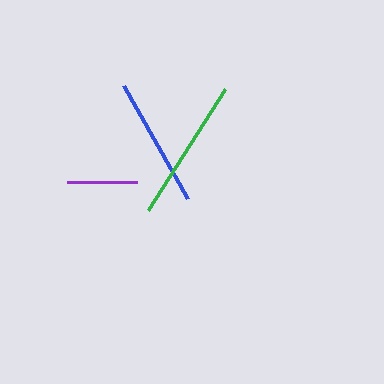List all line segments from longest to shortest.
From longest to shortest: green, blue, purple.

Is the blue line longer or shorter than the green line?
The green line is longer than the blue line.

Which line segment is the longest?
The green line is the longest at approximately 143 pixels.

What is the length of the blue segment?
The blue segment is approximately 130 pixels long.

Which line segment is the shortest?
The purple line is the shortest at approximately 69 pixels.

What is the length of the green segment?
The green segment is approximately 143 pixels long.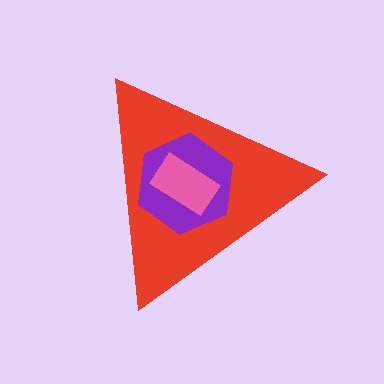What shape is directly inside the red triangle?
The purple hexagon.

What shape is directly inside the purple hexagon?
The pink rectangle.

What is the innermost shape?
The pink rectangle.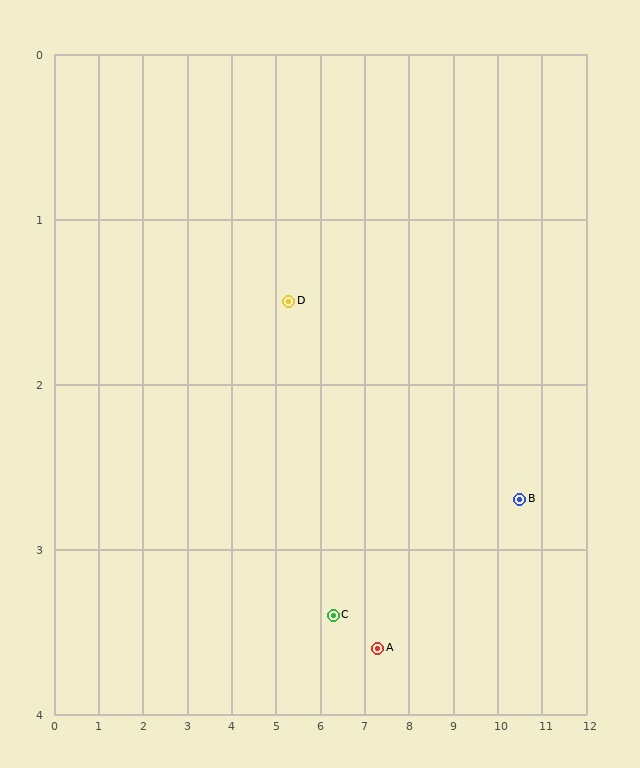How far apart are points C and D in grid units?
Points C and D are about 2.1 grid units apart.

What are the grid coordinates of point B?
Point B is at approximately (10.5, 2.7).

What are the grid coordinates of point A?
Point A is at approximately (7.3, 3.6).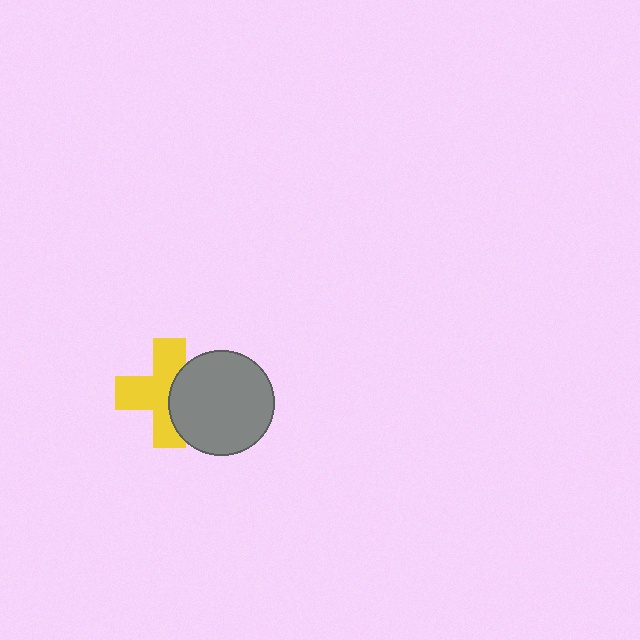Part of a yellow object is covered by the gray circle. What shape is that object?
It is a cross.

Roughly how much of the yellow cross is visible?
About half of it is visible (roughly 63%).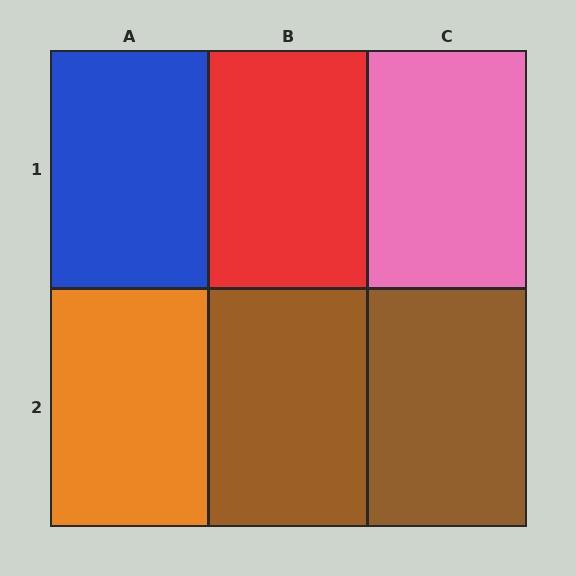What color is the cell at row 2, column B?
Brown.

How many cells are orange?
1 cell is orange.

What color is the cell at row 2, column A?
Orange.